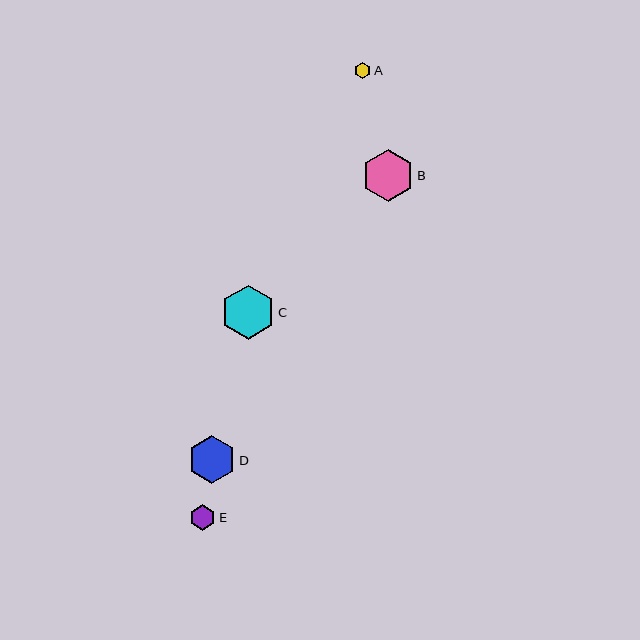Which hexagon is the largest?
Hexagon C is the largest with a size of approximately 54 pixels.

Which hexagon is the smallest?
Hexagon A is the smallest with a size of approximately 17 pixels.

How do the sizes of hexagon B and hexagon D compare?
Hexagon B and hexagon D are approximately the same size.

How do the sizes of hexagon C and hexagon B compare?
Hexagon C and hexagon B are approximately the same size.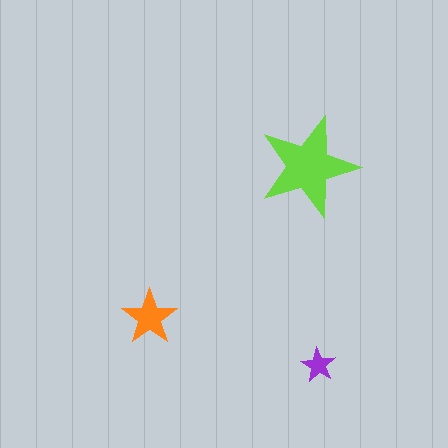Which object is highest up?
The lime star is topmost.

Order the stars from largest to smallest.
the lime one, the orange one, the purple one.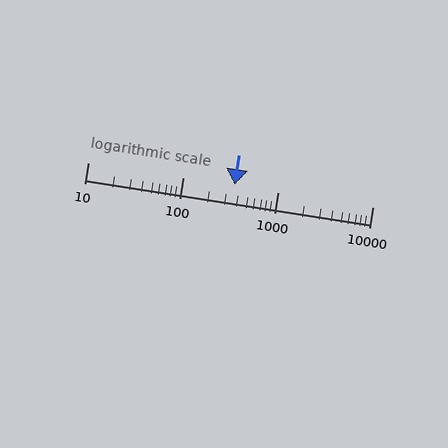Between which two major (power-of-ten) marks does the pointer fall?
The pointer is between 100 and 1000.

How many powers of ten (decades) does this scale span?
The scale spans 3 decades, from 10 to 10000.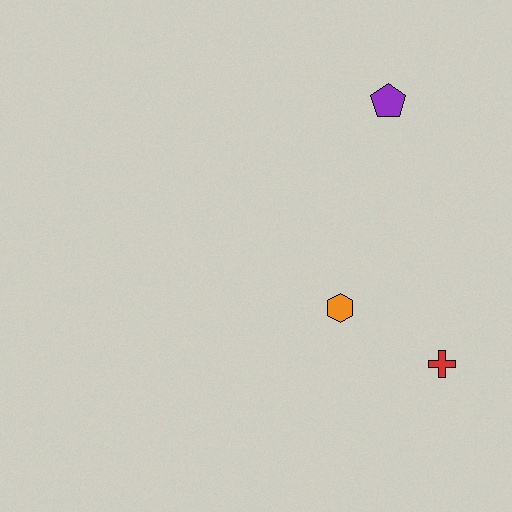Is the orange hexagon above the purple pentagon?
No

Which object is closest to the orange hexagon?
The red cross is closest to the orange hexagon.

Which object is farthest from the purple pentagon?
The red cross is farthest from the purple pentagon.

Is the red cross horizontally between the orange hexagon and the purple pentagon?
No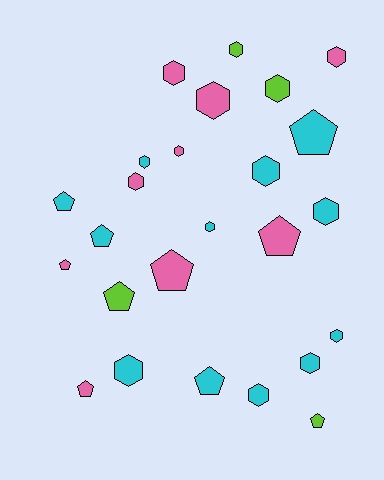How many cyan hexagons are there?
There are 8 cyan hexagons.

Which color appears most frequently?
Cyan, with 12 objects.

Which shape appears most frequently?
Hexagon, with 15 objects.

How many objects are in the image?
There are 25 objects.